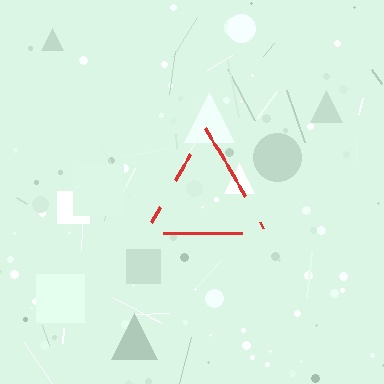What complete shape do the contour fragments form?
The contour fragments form a triangle.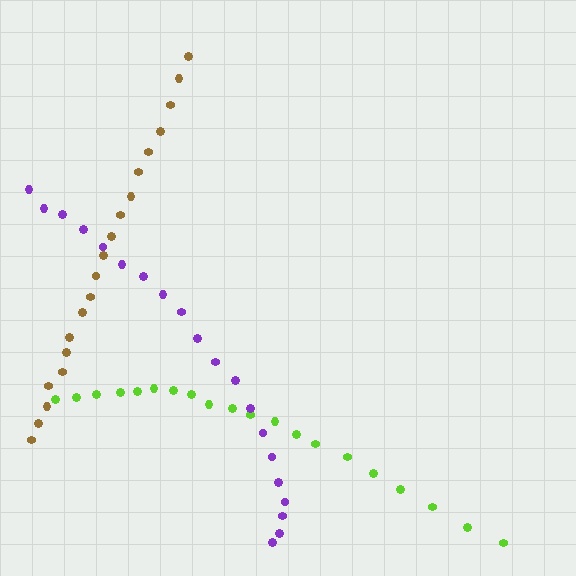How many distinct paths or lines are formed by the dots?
There are 3 distinct paths.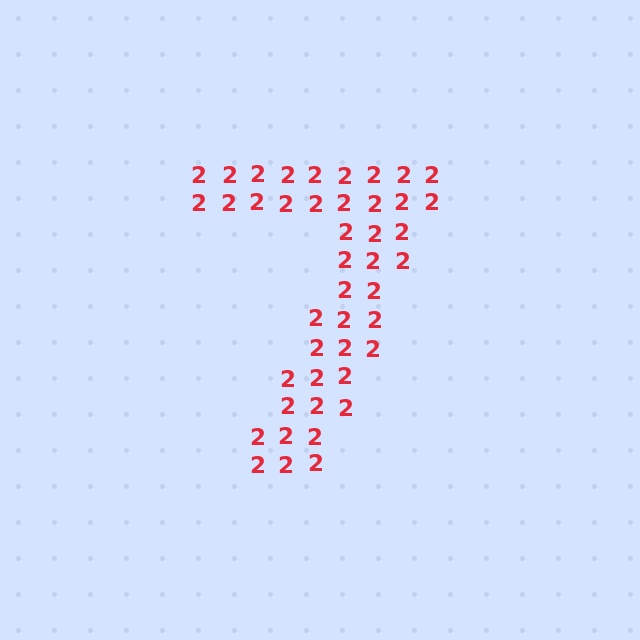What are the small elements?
The small elements are digit 2's.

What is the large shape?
The large shape is the digit 7.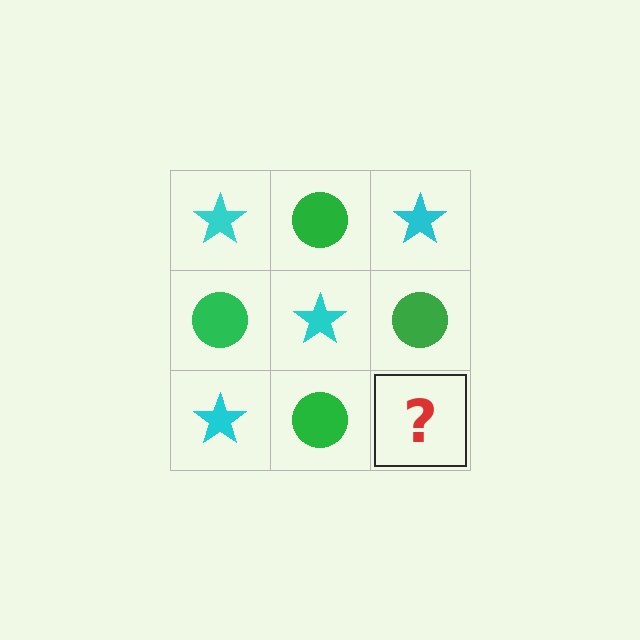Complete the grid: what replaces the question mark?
The question mark should be replaced with a cyan star.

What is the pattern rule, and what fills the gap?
The rule is that it alternates cyan star and green circle in a checkerboard pattern. The gap should be filled with a cyan star.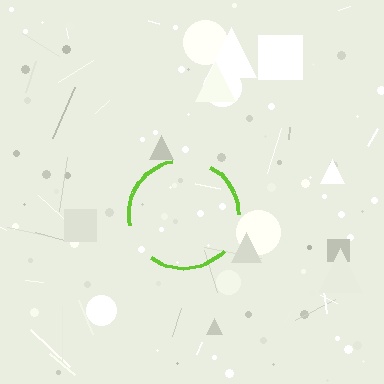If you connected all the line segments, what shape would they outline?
They would outline a circle.